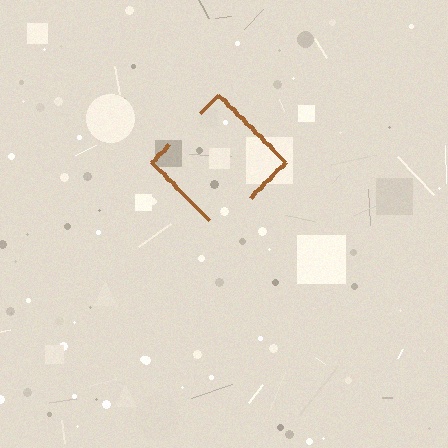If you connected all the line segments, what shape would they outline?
They would outline a diamond.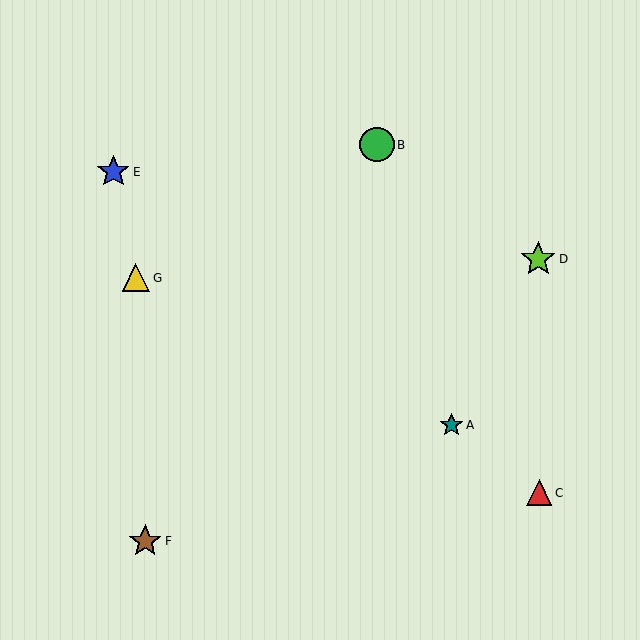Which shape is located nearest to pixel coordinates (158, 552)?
The brown star (labeled F) at (145, 541) is nearest to that location.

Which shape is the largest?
The lime star (labeled D) is the largest.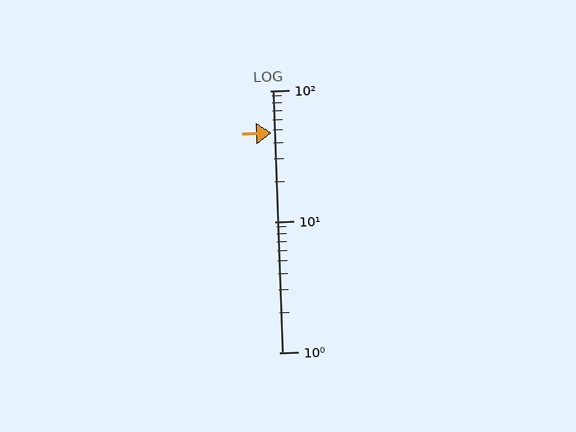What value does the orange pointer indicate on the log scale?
The pointer indicates approximately 47.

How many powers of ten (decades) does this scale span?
The scale spans 2 decades, from 1 to 100.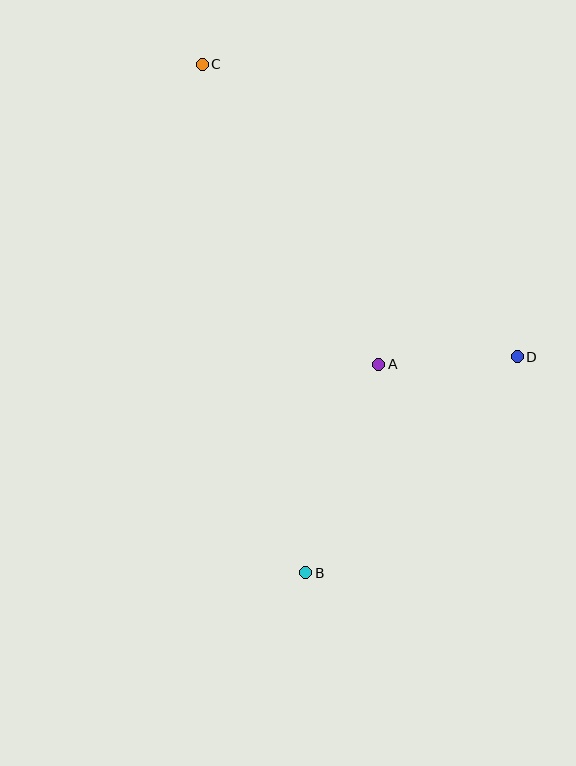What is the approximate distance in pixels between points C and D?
The distance between C and D is approximately 430 pixels.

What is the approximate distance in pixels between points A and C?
The distance between A and C is approximately 348 pixels.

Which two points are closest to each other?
Points A and D are closest to each other.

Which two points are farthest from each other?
Points B and C are farthest from each other.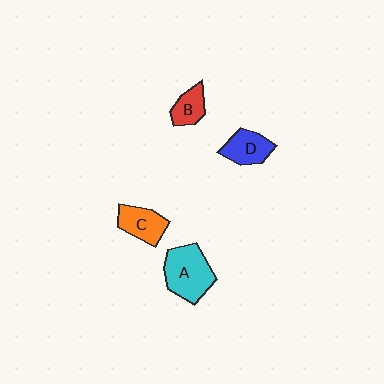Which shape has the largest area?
Shape A (cyan).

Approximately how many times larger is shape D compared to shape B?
Approximately 1.3 times.